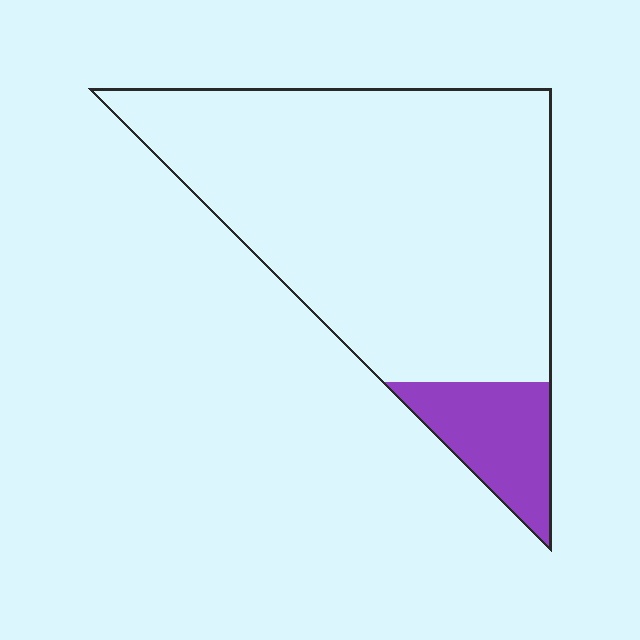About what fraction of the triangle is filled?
About one eighth (1/8).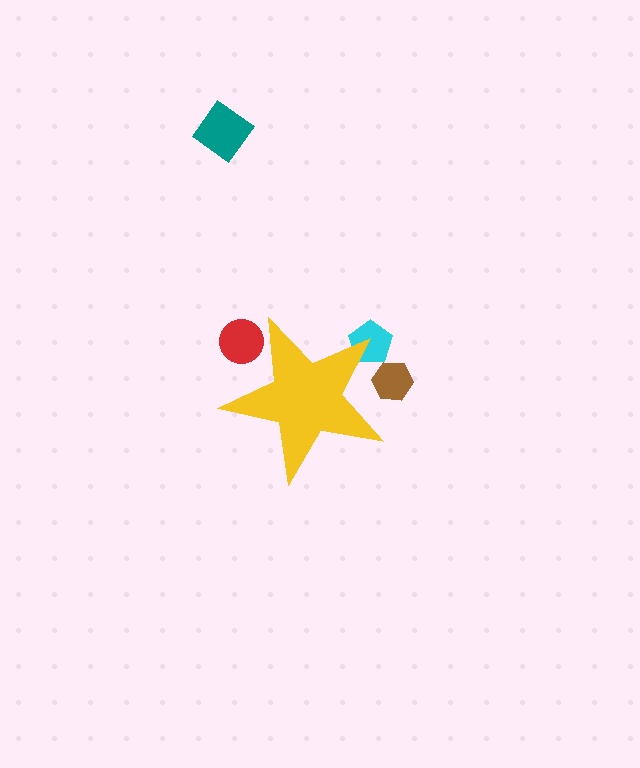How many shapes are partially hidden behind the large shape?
3 shapes are partially hidden.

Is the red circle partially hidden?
Yes, the red circle is partially hidden behind the yellow star.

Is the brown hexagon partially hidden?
Yes, the brown hexagon is partially hidden behind the yellow star.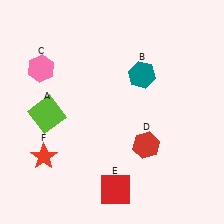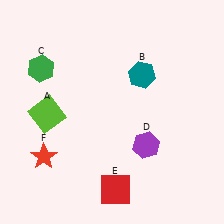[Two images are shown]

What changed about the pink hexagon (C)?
In Image 1, C is pink. In Image 2, it changed to green.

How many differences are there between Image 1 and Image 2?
There are 2 differences between the two images.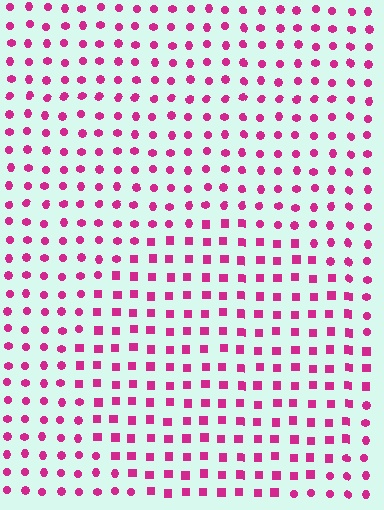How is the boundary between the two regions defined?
The boundary is defined by a change in element shape: squares inside vs. circles outside. All elements share the same color and spacing.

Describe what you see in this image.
The image is filled with small magenta elements arranged in a uniform grid. A circle-shaped region contains squares, while the surrounding area contains circles. The boundary is defined purely by the change in element shape.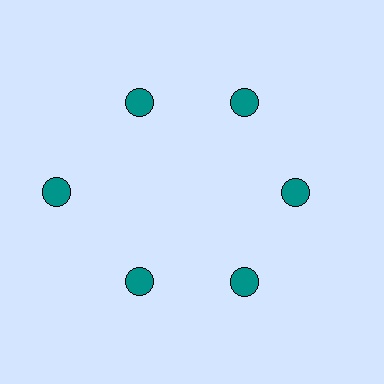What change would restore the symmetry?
The symmetry would be restored by moving it inward, back onto the ring so that all 6 circles sit at equal angles and equal distance from the center.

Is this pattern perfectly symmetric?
No. The 6 teal circles are arranged in a ring, but one element near the 9 o'clock position is pushed outward from the center, breaking the 6-fold rotational symmetry.